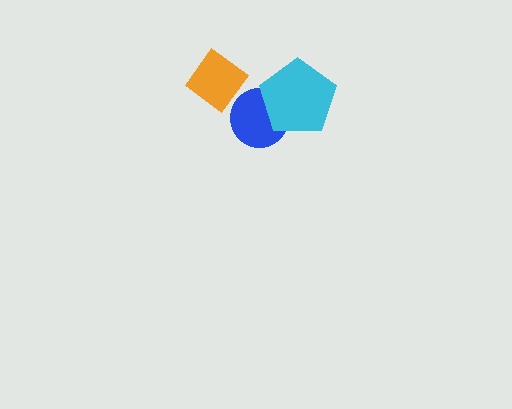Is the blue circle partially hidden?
Yes, it is partially covered by another shape.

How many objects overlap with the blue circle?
1 object overlaps with the blue circle.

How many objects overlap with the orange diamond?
0 objects overlap with the orange diamond.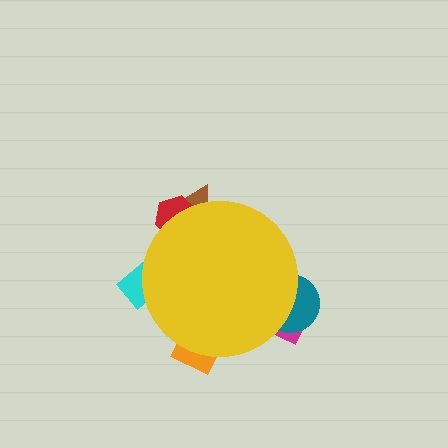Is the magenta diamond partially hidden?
Yes, the magenta diamond is partially hidden behind the yellow circle.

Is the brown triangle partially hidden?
Yes, the brown triangle is partially hidden behind the yellow circle.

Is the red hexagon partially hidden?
Yes, the red hexagon is partially hidden behind the yellow circle.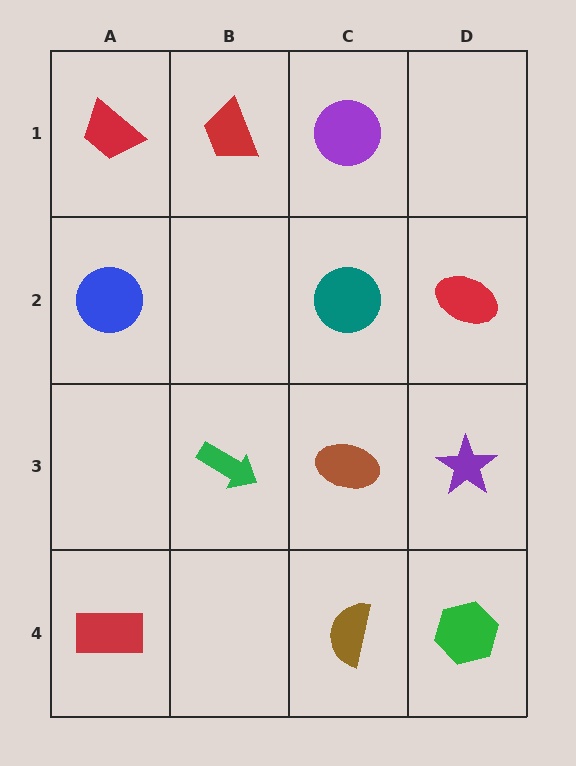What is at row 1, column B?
A red trapezoid.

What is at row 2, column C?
A teal circle.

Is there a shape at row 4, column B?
No, that cell is empty.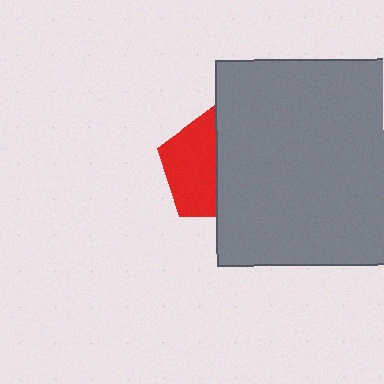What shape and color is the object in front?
The object in front is a gray rectangle.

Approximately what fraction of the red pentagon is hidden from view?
Roughly 50% of the red pentagon is hidden behind the gray rectangle.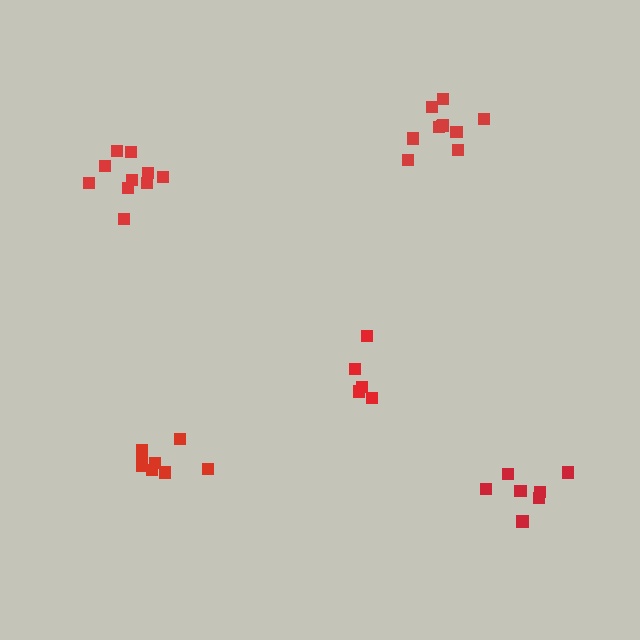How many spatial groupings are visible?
There are 5 spatial groupings.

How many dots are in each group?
Group 1: 5 dots, Group 2: 10 dots, Group 3: 7 dots, Group 4: 8 dots, Group 5: 10 dots (40 total).